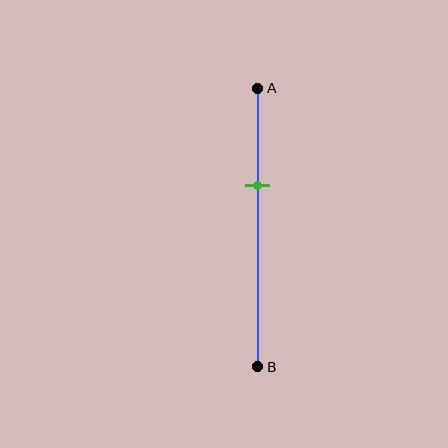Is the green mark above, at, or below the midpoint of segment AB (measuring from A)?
The green mark is above the midpoint of segment AB.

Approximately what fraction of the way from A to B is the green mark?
The green mark is approximately 35% of the way from A to B.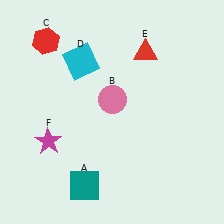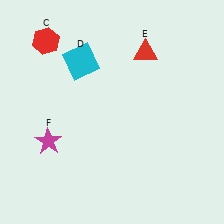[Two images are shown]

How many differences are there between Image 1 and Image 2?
There are 2 differences between the two images.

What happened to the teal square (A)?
The teal square (A) was removed in Image 2. It was in the bottom-left area of Image 1.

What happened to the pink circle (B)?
The pink circle (B) was removed in Image 2. It was in the top-right area of Image 1.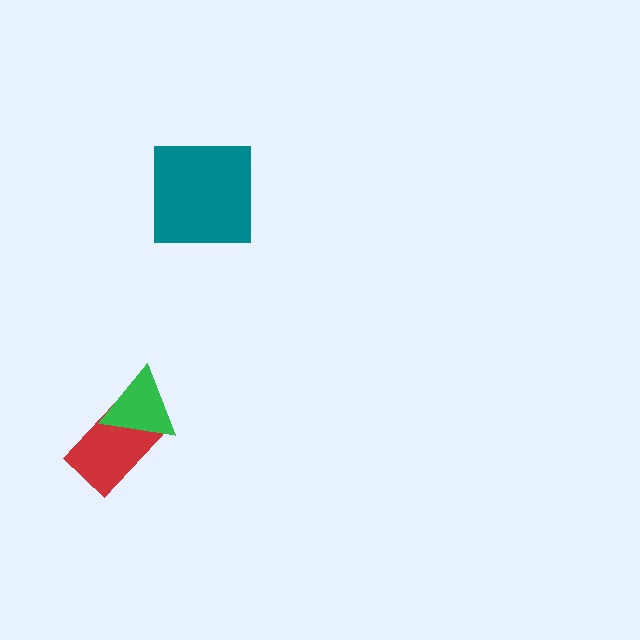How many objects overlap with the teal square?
0 objects overlap with the teal square.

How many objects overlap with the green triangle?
1 object overlaps with the green triangle.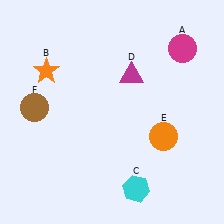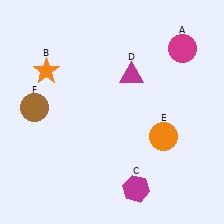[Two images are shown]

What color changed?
The hexagon (C) changed from cyan in Image 1 to magenta in Image 2.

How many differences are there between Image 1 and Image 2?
There is 1 difference between the two images.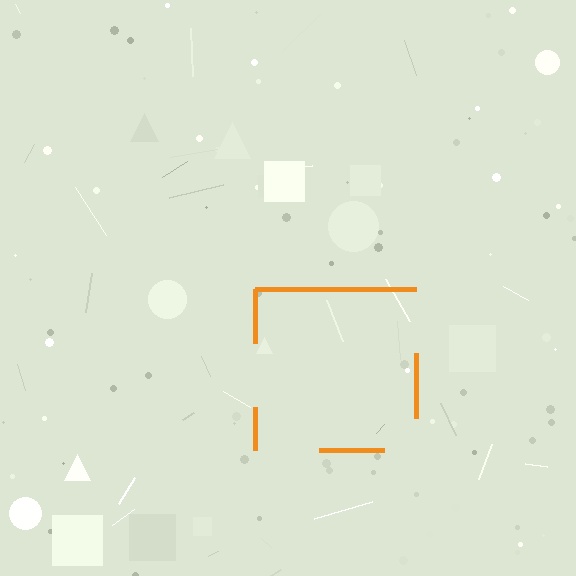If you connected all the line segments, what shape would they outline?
They would outline a square.